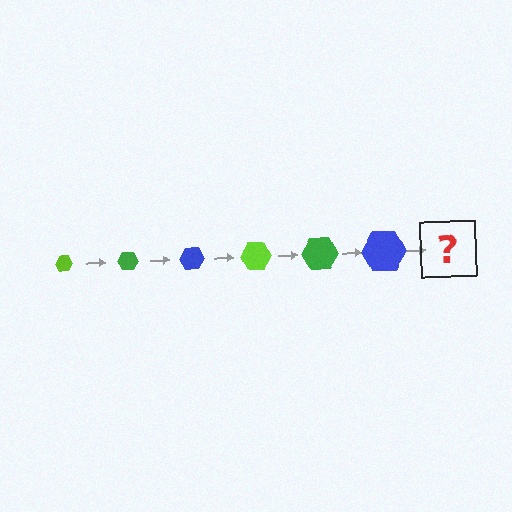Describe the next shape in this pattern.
It should be a lime hexagon, larger than the previous one.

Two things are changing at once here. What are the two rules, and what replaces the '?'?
The two rules are that the hexagon grows larger each step and the color cycles through lime, green, and blue. The '?' should be a lime hexagon, larger than the previous one.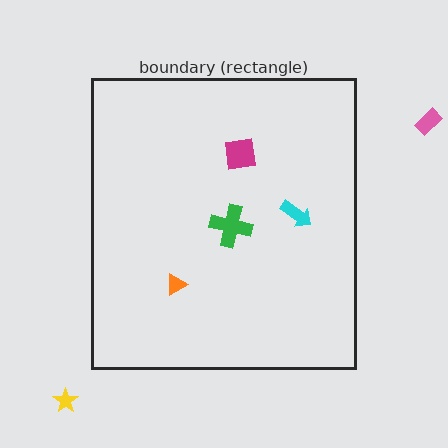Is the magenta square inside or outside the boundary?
Inside.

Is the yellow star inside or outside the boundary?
Outside.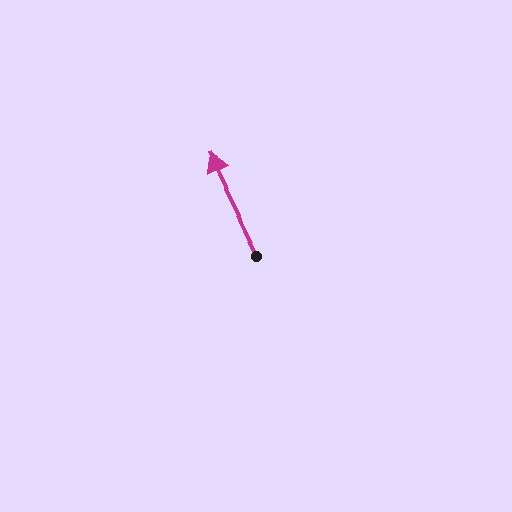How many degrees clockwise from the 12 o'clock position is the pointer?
Approximately 334 degrees.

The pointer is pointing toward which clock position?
Roughly 11 o'clock.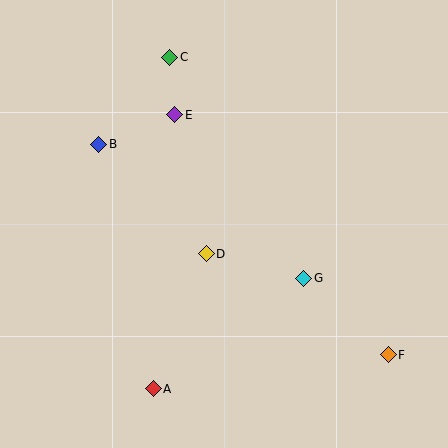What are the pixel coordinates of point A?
Point A is at (153, 389).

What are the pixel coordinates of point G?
Point G is at (304, 278).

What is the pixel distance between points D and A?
The distance between D and A is 145 pixels.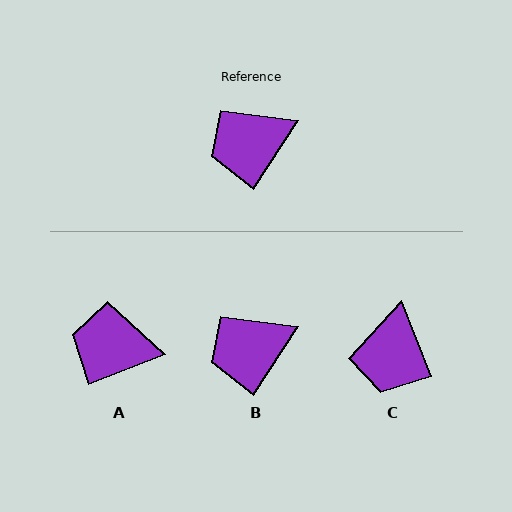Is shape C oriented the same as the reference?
No, it is off by about 55 degrees.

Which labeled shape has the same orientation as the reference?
B.